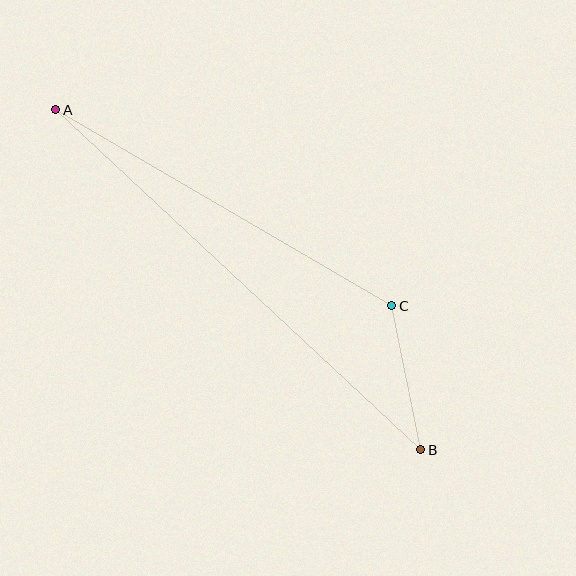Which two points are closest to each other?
Points B and C are closest to each other.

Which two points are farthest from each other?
Points A and B are farthest from each other.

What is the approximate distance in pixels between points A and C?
The distance between A and C is approximately 389 pixels.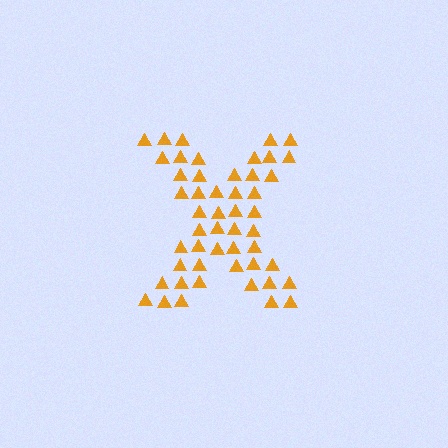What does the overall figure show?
The overall figure shows the letter X.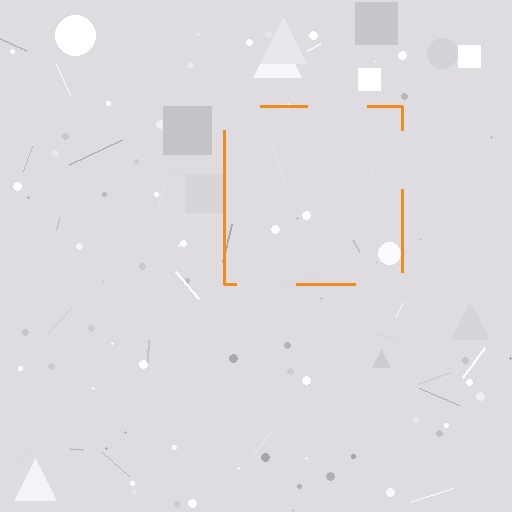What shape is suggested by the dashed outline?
The dashed outline suggests a square.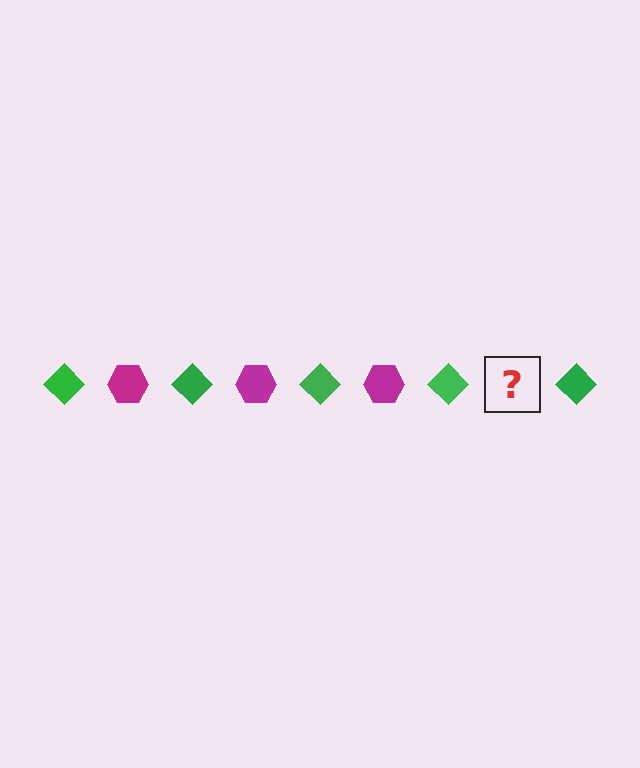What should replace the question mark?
The question mark should be replaced with a magenta hexagon.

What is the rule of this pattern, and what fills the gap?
The rule is that the pattern alternates between green diamond and magenta hexagon. The gap should be filled with a magenta hexagon.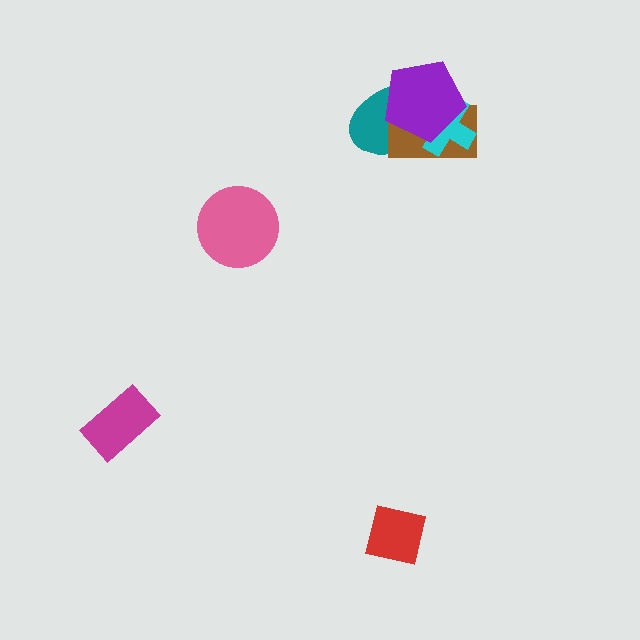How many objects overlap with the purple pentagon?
3 objects overlap with the purple pentagon.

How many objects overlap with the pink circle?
0 objects overlap with the pink circle.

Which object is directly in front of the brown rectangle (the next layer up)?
The cyan cross is directly in front of the brown rectangle.